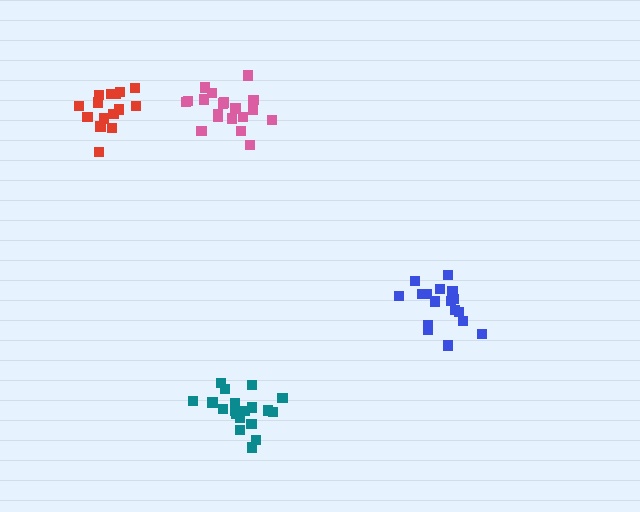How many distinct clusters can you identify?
There are 4 distinct clusters.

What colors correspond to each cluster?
The clusters are colored: pink, blue, teal, red.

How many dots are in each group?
Group 1: 19 dots, Group 2: 18 dots, Group 3: 19 dots, Group 4: 16 dots (72 total).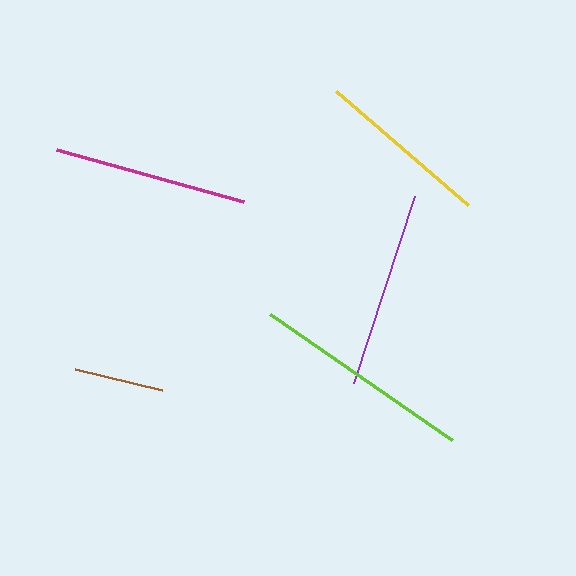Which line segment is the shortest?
The brown line is the shortest at approximately 89 pixels.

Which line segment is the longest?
The lime line is the longest at approximately 222 pixels.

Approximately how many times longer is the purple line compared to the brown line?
The purple line is approximately 2.2 times the length of the brown line.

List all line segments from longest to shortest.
From longest to shortest: lime, purple, magenta, yellow, brown.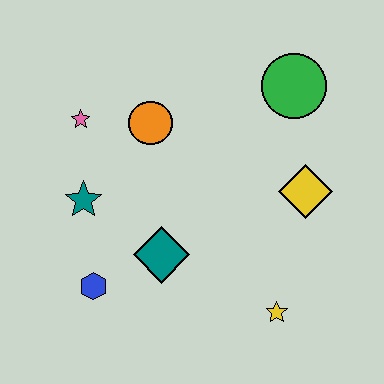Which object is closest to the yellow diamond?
The green circle is closest to the yellow diamond.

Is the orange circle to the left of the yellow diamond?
Yes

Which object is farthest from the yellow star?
The pink star is farthest from the yellow star.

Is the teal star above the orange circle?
No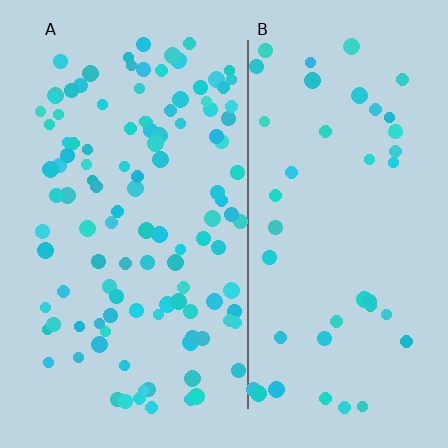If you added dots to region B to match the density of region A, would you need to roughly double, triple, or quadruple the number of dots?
Approximately triple.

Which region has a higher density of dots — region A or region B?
A (the left).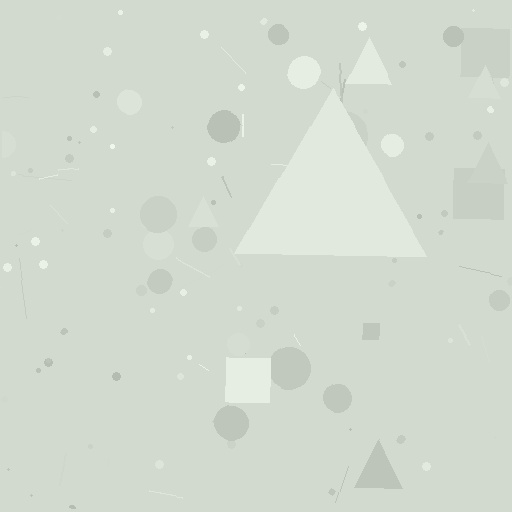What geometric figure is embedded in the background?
A triangle is embedded in the background.